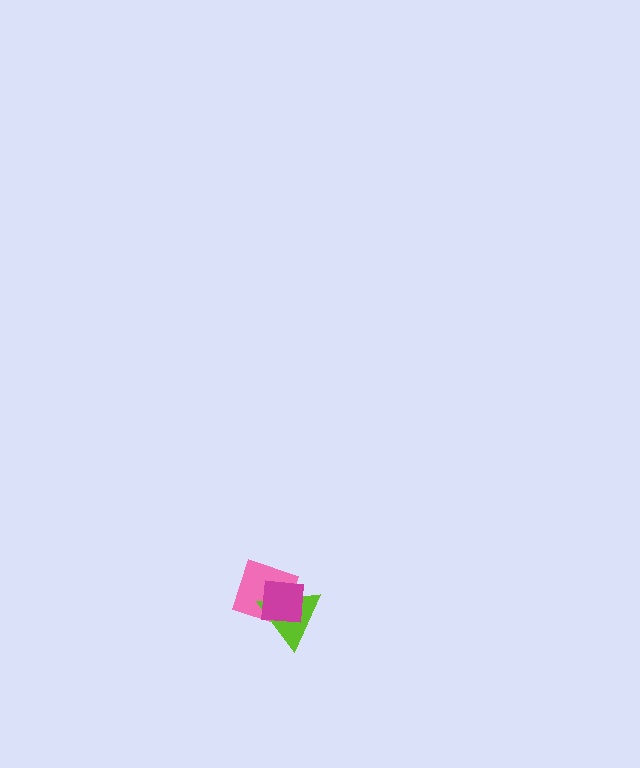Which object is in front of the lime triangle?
The magenta square is in front of the lime triangle.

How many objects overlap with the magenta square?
2 objects overlap with the magenta square.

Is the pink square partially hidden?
Yes, it is partially covered by another shape.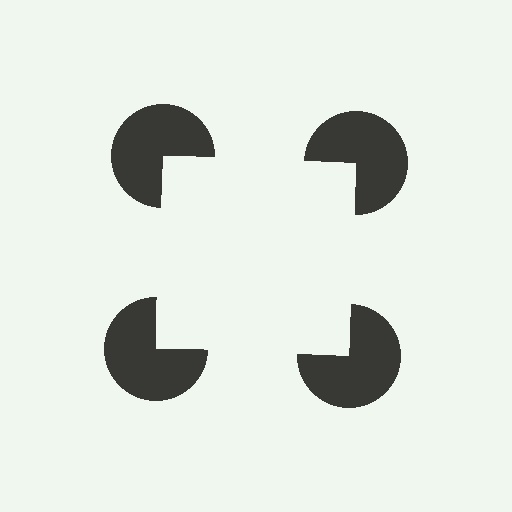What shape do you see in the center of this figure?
An illusory square — its edges are inferred from the aligned wedge cuts in the pac-man discs, not physically drawn.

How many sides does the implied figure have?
4 sides.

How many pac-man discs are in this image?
There are 4 — one at each vertex of the illusory square.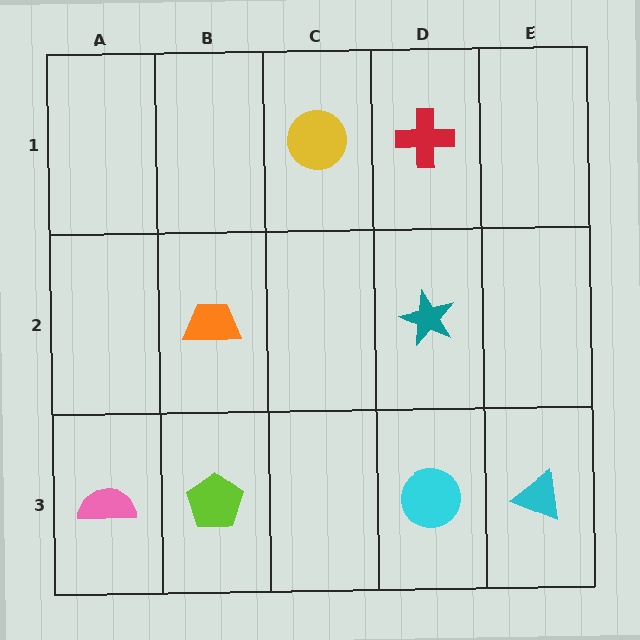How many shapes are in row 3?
4 shapes.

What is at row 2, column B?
An orange trapezoid.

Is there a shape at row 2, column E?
No, that cell is empty.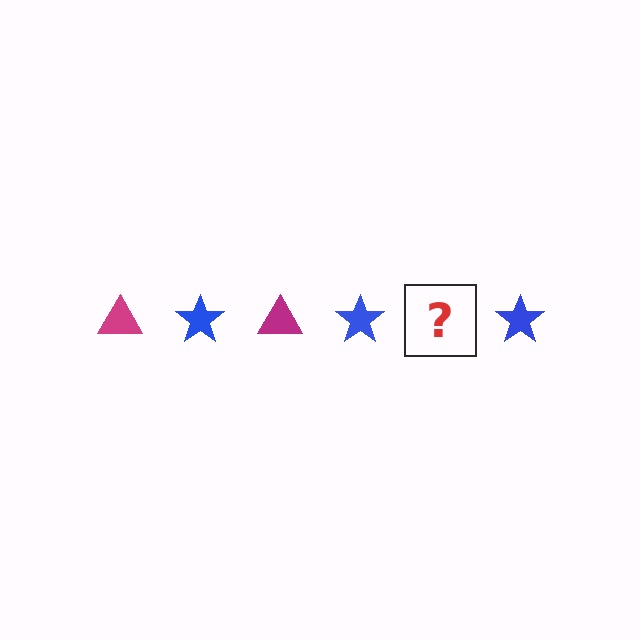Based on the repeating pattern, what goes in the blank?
The blank should be a magenta triangle.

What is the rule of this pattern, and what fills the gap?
The rule is that the pattern alternates between magenta triangle and blue star. The gap should be filled with a magenta triangle.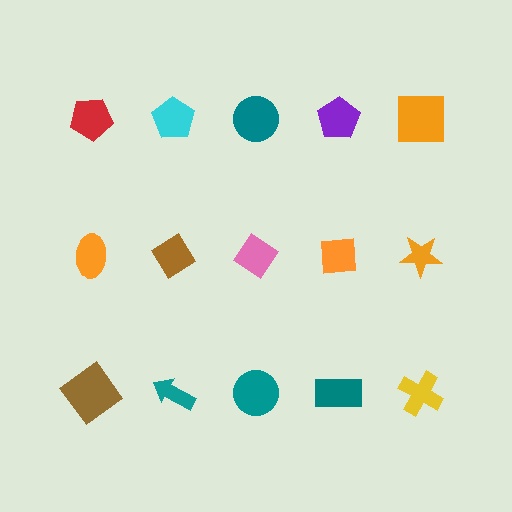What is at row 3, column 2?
A teal arrow.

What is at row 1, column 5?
An orange square.